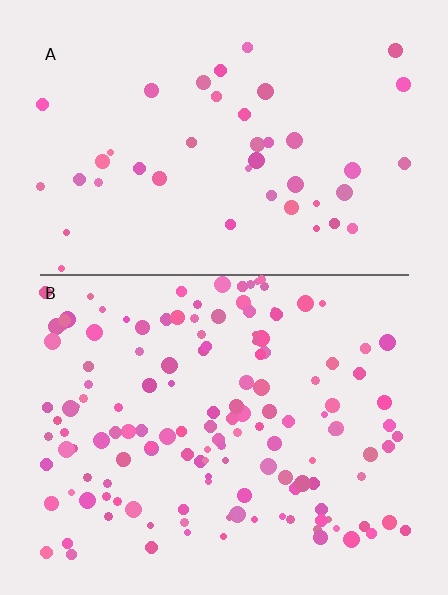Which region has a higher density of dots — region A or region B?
B (the bottom).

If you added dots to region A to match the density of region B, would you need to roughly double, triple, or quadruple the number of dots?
Approximately triple.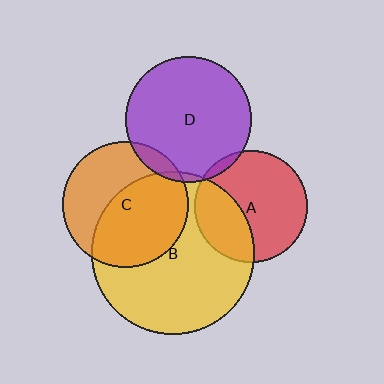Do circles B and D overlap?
Yes.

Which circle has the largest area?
Circle B (yellow).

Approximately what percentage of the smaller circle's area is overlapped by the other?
Approximately 5%.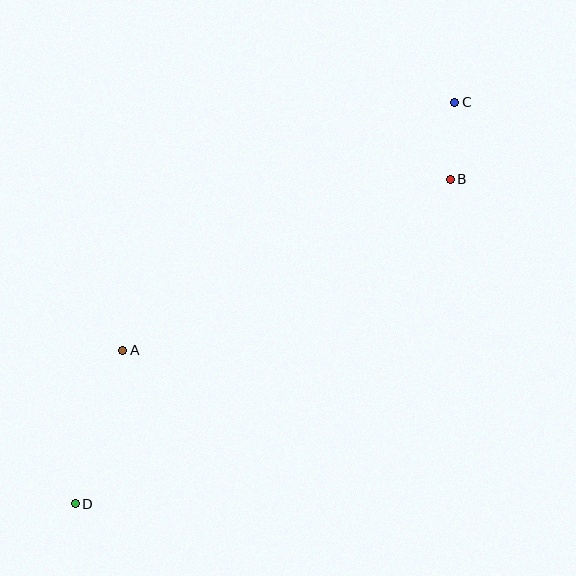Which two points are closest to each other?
Points B and C are closest to each other.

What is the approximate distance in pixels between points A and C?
The distance between A and C is approximately 414 pixels.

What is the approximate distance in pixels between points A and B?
The distance between A and B is approximately 369 pixels.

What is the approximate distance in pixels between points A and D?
The distance between A and D is approximately 161 pixels.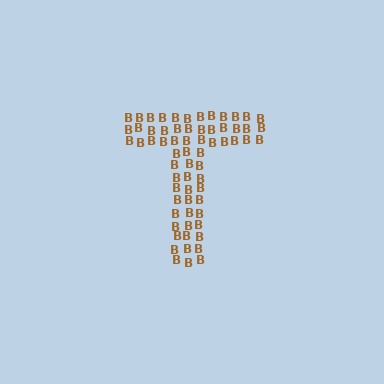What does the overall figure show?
The overall figure shows the letter T.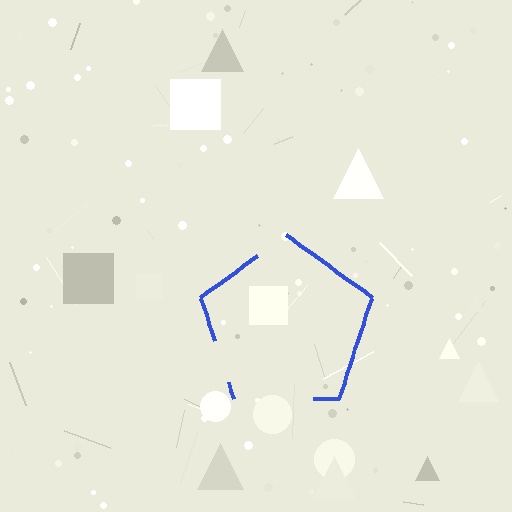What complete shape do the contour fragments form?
The contour fragments form a pentagon.